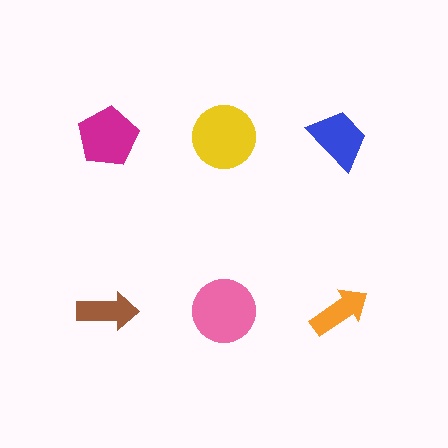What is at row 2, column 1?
A brown arrow.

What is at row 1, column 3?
A blue trapezoid.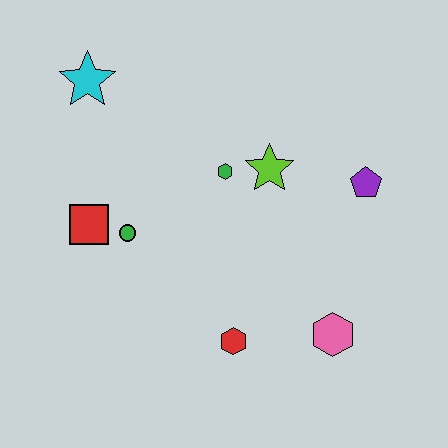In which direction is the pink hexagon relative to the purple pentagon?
The pink hexagon is below the purple pentagon.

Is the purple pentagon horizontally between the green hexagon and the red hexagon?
No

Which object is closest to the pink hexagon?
The red hexagon is closest to the pink hexagon.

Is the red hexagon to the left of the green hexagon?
No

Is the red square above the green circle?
Yes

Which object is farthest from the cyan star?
The pink hexagon is farthest from the cyan star.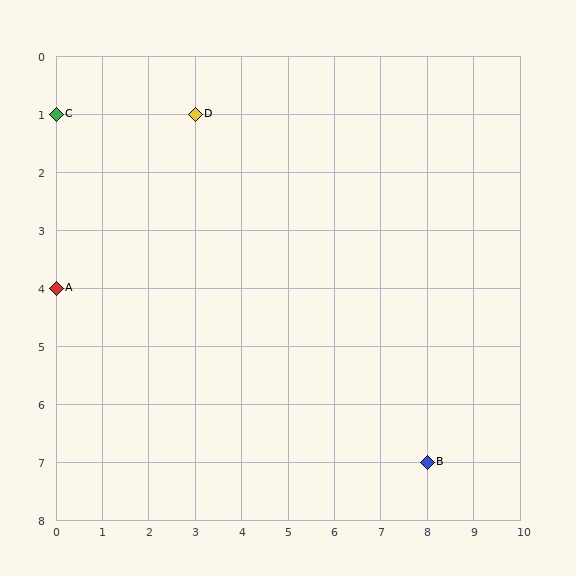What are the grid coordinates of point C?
Point C is at grid coordinates (0, 1).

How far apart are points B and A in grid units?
Points B and A are 8 columns and 3 rows apart (about 8.5 grid units diagonally).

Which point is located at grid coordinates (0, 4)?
Point A is at (0, 4).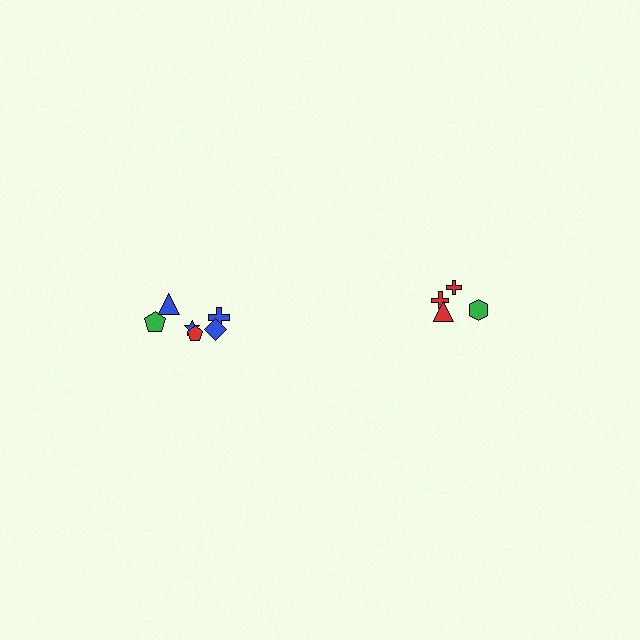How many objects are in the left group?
There are 6 objects.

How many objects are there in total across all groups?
There are 10 objects.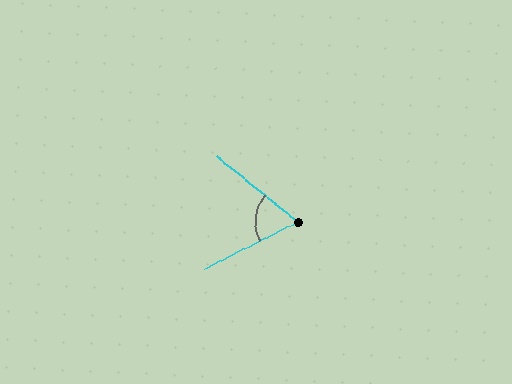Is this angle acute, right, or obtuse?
It is acute.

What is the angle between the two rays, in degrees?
Approximately 66 degrees.